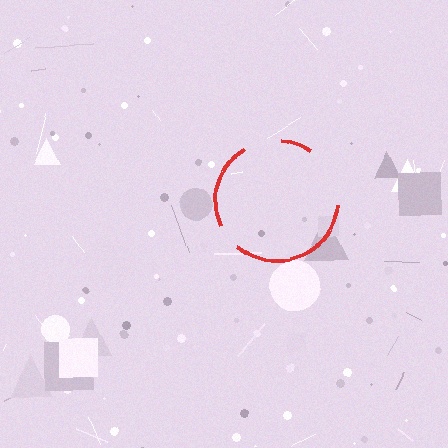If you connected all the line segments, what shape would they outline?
They would outline a circle.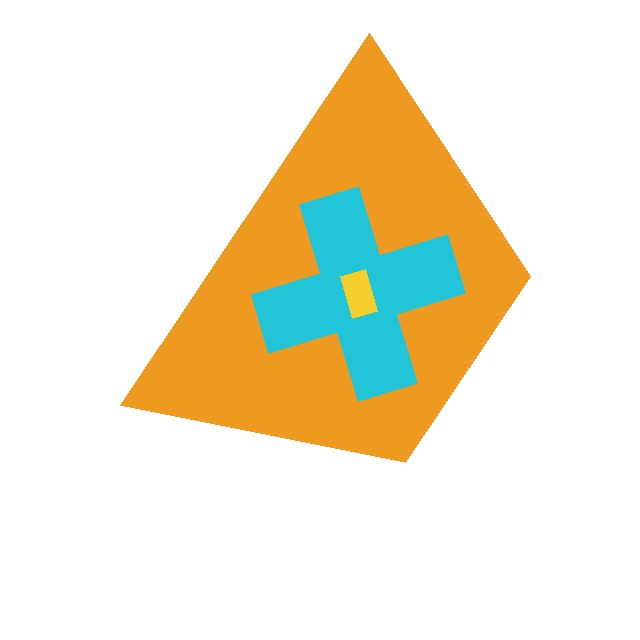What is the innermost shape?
The yellow rectangle.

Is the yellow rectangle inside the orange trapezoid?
Yes.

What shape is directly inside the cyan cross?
The yellow rectangle.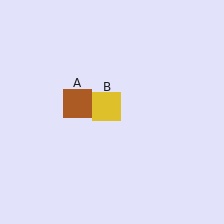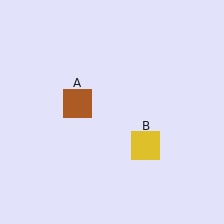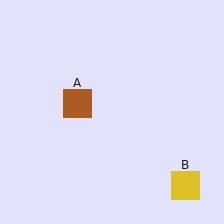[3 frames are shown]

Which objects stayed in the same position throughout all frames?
Brown square (object A) remained stationary.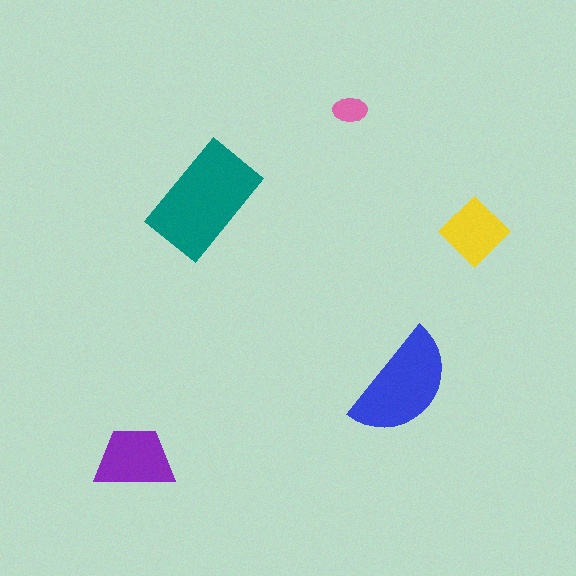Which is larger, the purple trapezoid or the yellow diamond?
The purple trapezoid.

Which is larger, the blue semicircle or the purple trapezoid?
The blue semicircle.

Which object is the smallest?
The pink ellipse.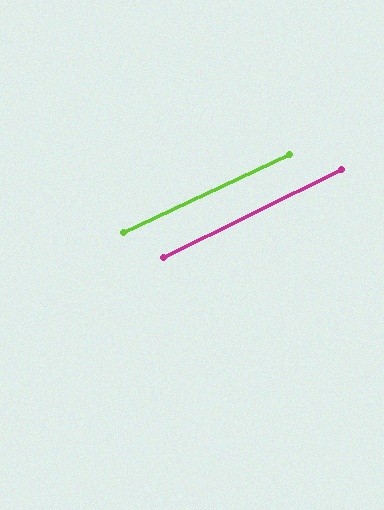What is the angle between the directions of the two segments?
Approximately 1 degree.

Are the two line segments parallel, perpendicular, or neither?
Parallel — their directions differ by only 1.1°.